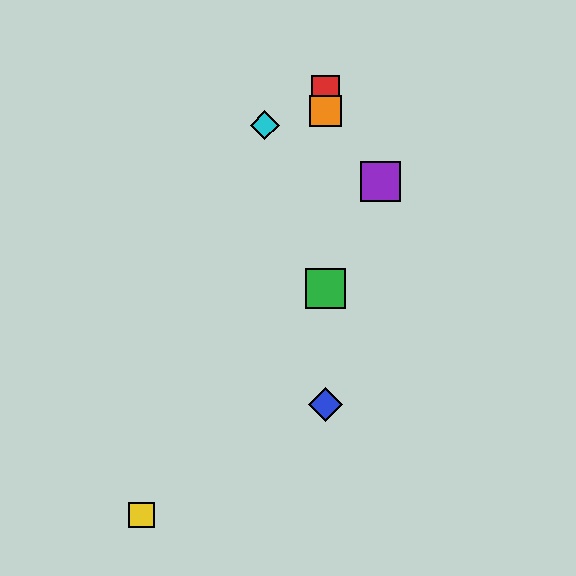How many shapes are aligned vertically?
4 shapes (the red square, the blue diamond, the green square, the orange square) are aligned vertically.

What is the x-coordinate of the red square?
The red square is at x≈326.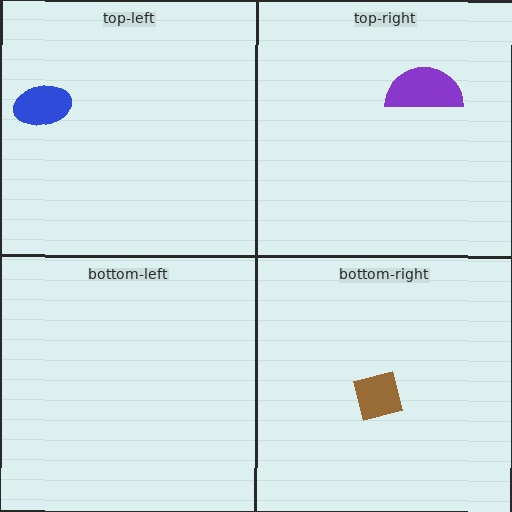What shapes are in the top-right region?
The purple semicircle.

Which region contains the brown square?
The bottom-right region.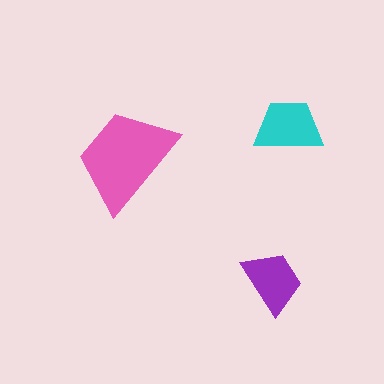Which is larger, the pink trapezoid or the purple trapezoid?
The pink one.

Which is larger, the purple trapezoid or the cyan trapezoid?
The cyan one.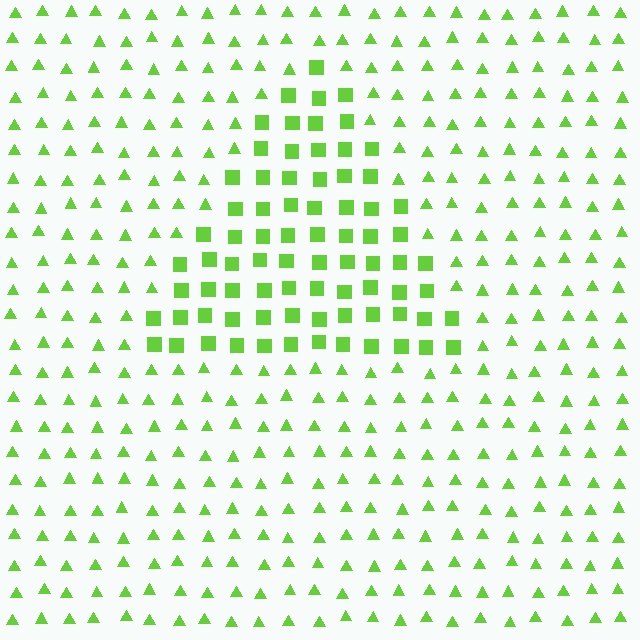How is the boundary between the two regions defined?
The boundary is defined by a change in element shape: squares inside vs. triangles outside. All elements share the same color and spacing.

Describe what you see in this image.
The image is filled with small lime elements arranged in a uniform grid. A triangle-shaped region contains squares, while the surrounding area contains triangles. The boundary is defined purely by the change in element shape.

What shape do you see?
I see a triangle.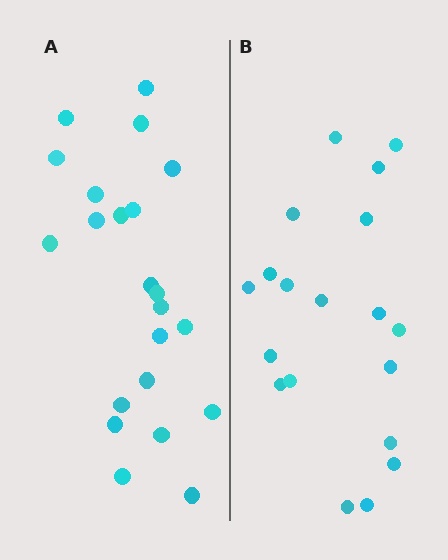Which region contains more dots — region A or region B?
Region A (the left region) has more dots.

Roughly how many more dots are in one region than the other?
Region A has just a few more — roughly 2 or 3 more dots than region B.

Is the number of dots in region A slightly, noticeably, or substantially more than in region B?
Region A has only slightly more — the two regions are fairly close. The ratio is roughly 1.2 to 1.